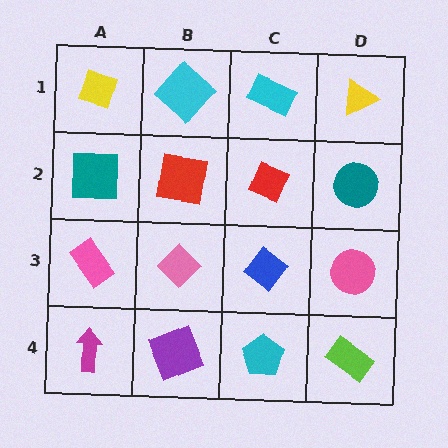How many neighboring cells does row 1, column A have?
2.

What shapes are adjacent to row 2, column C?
A cyan rectangle (row 1, column C), a blue diamond (row 3, column C), a red square (row 2, column B), a teal circle (row 2, column D).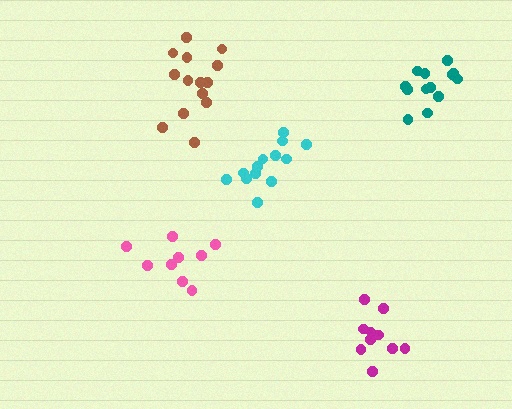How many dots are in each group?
Group 1: 13 dots, Group 2: 9 dots, Group 3: 14 dots, Group 4: 13 dots, Group 5: 10 dots (59 total).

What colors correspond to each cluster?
The clusters are colored: cyan, pink, brown, teal, magenta.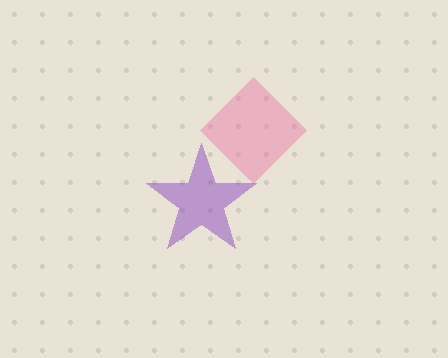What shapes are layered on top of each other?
The layered shapes are: a pink diamond, a purple star.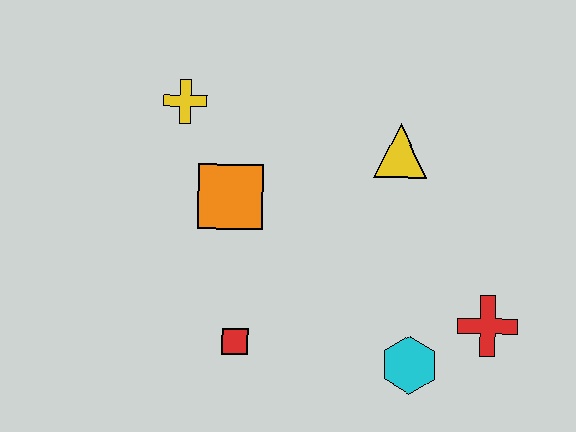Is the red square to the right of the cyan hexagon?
No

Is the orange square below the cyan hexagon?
No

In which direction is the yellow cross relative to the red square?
The yellow cross is above the red square.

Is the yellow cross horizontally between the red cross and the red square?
No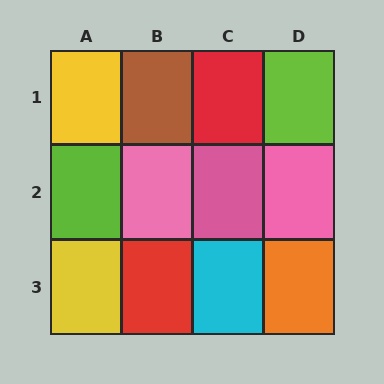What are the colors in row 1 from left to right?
Yellow, brown, red, lime.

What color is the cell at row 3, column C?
Cyan.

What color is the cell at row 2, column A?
Lime.